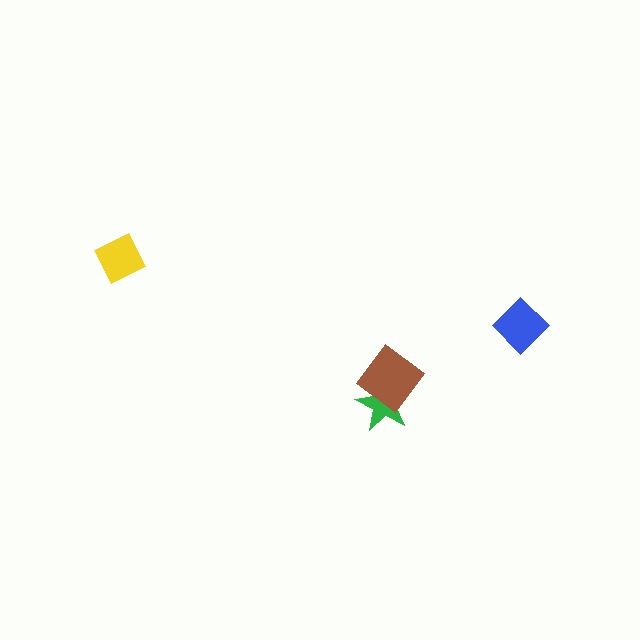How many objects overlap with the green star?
1 object overlaps with the green star.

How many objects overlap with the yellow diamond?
0 objects overlap with the yellow diamond.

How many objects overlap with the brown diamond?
1 object overlaps with the brown diamond.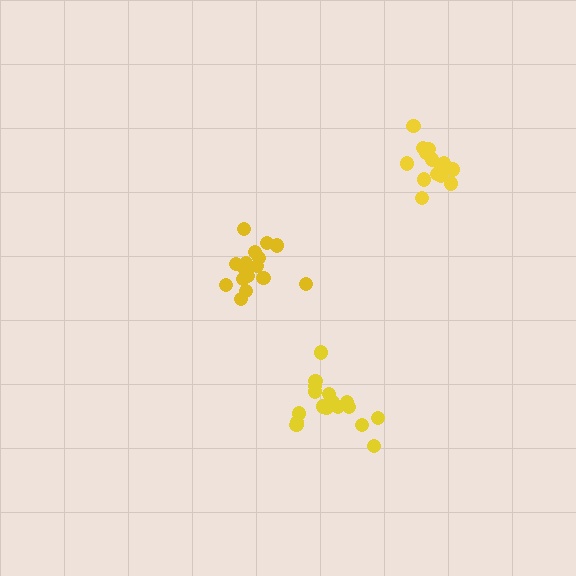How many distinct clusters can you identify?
There are 3 distinct clusters.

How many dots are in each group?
Group 1: 16 dots, Group 2: 17 dots, Group 3: 14 dots (47 total).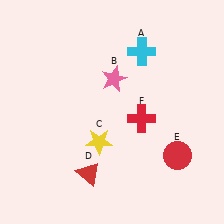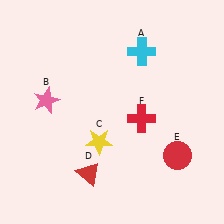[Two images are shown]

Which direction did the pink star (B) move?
The pink star (B) moved left.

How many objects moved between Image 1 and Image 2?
1 object moved between the two images.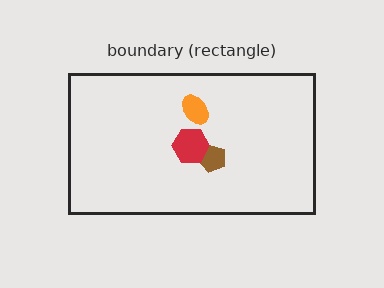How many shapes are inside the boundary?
3 inside, 0 outside.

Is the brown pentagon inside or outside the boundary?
Inside.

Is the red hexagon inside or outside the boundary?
Inside.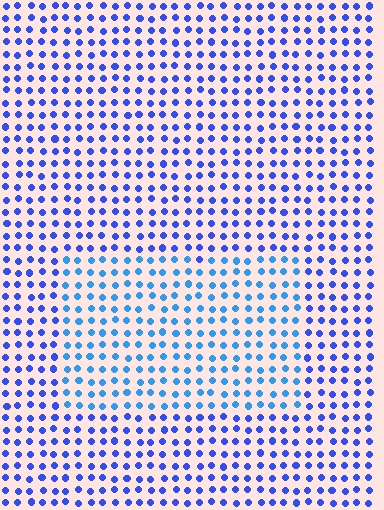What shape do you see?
I see a rectangle.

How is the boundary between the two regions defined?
The boundary is defined purely by a slight shift in hue (about 25 degrees). Spacing, size, and orientation are identical on both sides.